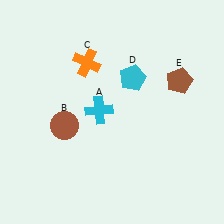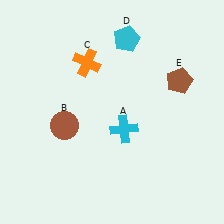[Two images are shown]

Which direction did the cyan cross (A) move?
The cyan cross (A) moved right.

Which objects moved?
The objects that moved are: the cyan cross (A), the cyan pentagon (D).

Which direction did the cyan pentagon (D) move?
The cyan pentagon (D) moved up.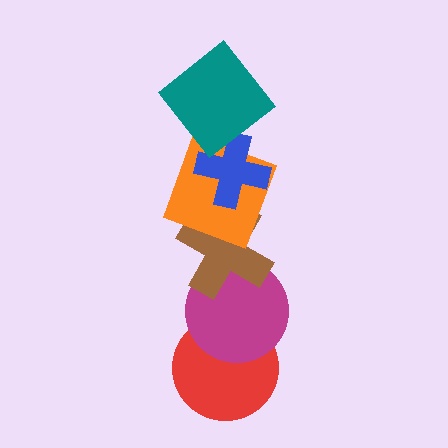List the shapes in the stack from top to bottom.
From top to bottom: the teal diamond, the blue cross, the orange square, the brown cross, the magenta circle, the red circle.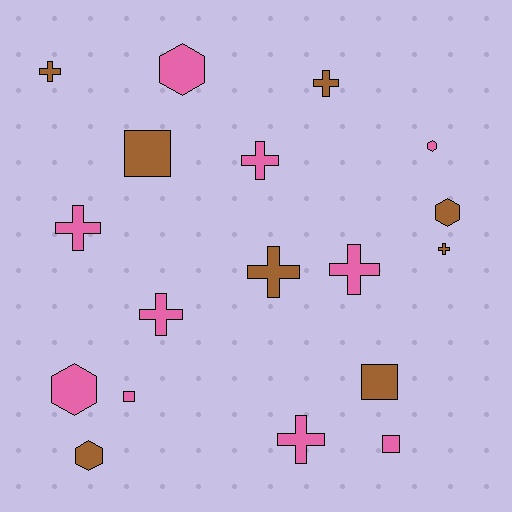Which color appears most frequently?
Pink, with 10 objects.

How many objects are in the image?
There are 18 objects.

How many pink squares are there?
There are 2 pink squares.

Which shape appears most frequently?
Cross, with 9 objects.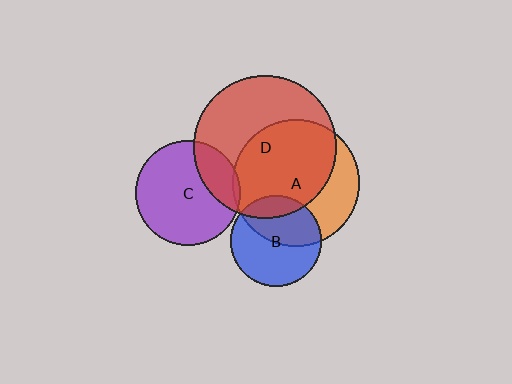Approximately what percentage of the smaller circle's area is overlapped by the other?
Approximately 65%.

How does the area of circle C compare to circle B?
Approximately 1.3 times.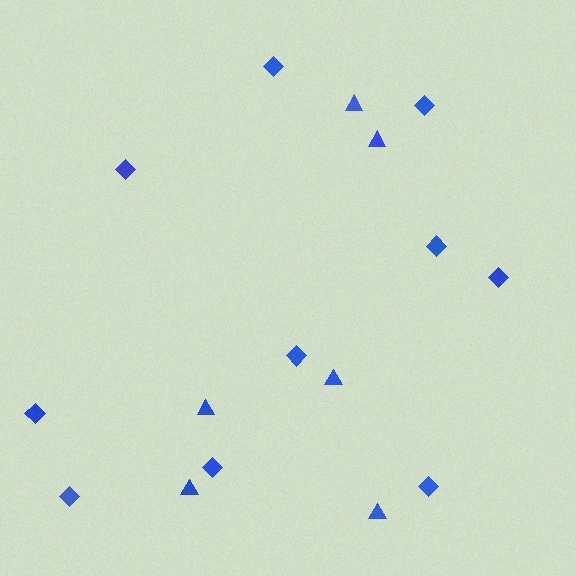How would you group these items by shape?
There are 2 groups: one group of diamonds (10) and one group of triangles (6).